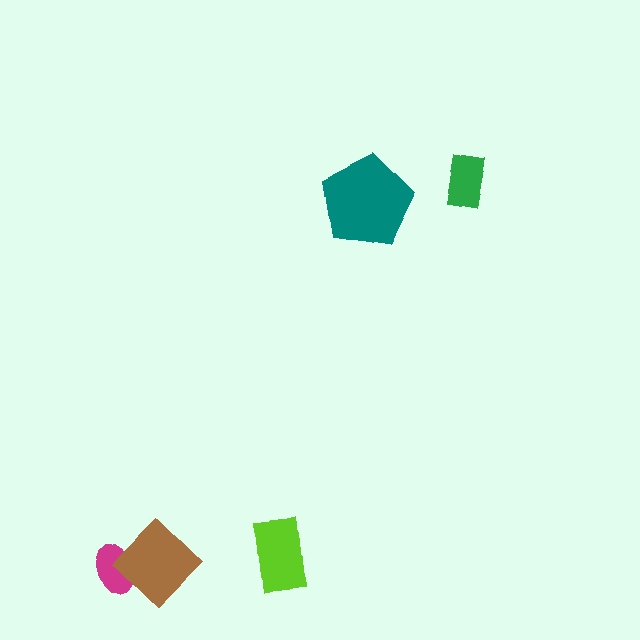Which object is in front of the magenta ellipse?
The brown diamond is in front of the magenta ellipse.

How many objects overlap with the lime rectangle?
0 objects overlap with the lime rectangle.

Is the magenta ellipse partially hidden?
Yes, it is partially covered by another shape.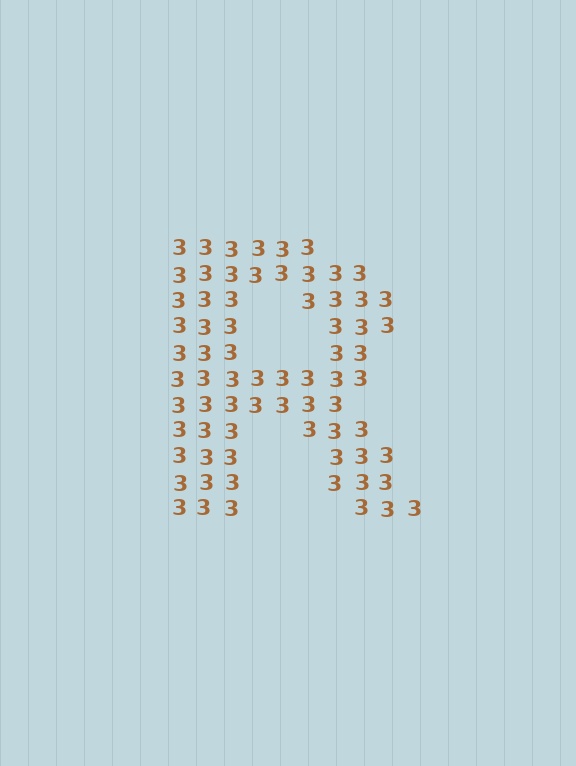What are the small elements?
The small elements are digit 3's.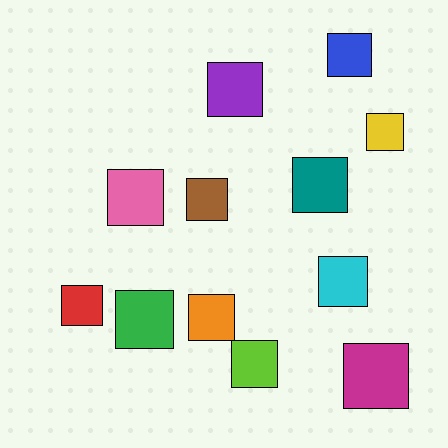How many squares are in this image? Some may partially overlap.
There are 12 squares.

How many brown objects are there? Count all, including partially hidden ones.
There is 1 brown object.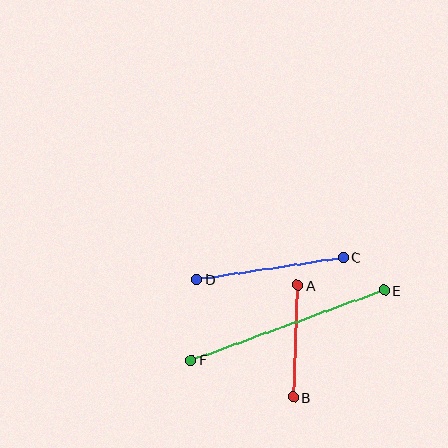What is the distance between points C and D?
The distance is approximately 148 pixels.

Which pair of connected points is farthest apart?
Points E and F are farthest apart.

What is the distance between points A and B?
The distance is approximately 112 pixels.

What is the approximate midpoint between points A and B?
The midpoint is at approximately (295, 341) pixels.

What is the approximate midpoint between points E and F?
The midpoint is at approximately (288, 325) pixels.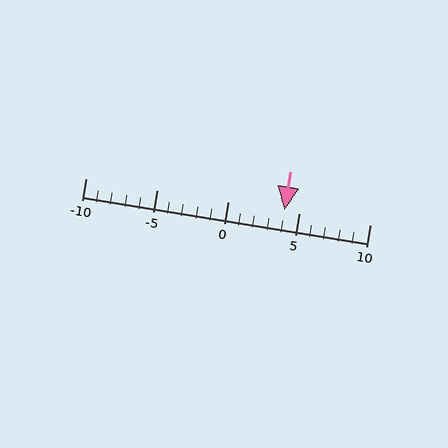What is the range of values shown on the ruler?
The ruler shows values from -10 to 10.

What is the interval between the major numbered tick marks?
The major tick marks are spaced 5 units apart.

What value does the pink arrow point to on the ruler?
The pink arrow points to approximately 4.